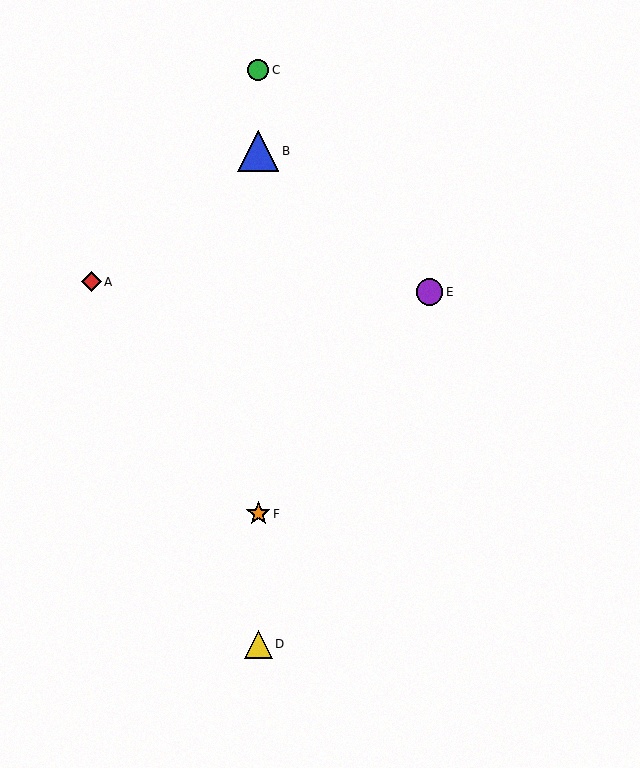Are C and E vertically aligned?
No, C is at x≈258 and E is at x≈430.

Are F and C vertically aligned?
Yes, both are at x≈258.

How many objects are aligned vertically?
4 objects (B, C, D, F) are aligned vertically.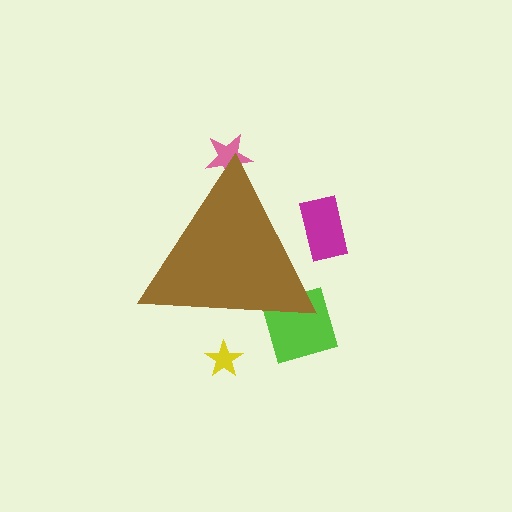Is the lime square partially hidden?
Yes, the lime square is partially hidden behind the brown triangle.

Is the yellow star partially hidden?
Yes, the yellow star is partially hidden behind the brown triangle.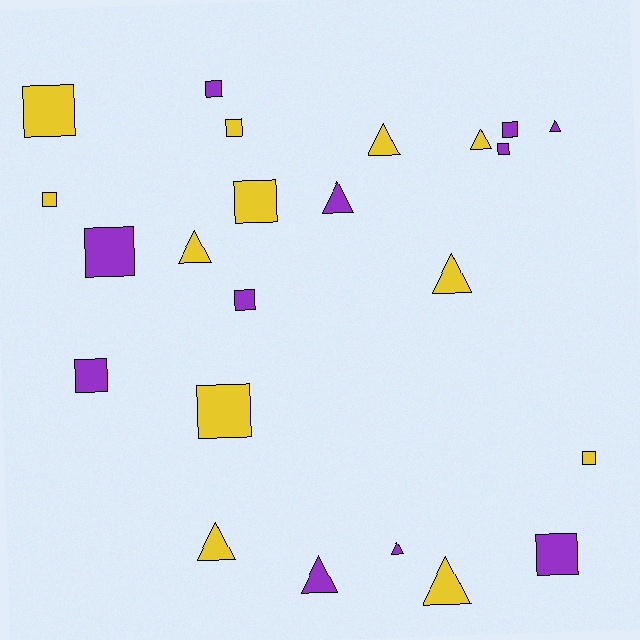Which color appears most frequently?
Yellow, with 12 objects.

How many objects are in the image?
There are 23 objects.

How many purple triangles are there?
There are 4 purple triangles.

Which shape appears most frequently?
Square, with 13 objects.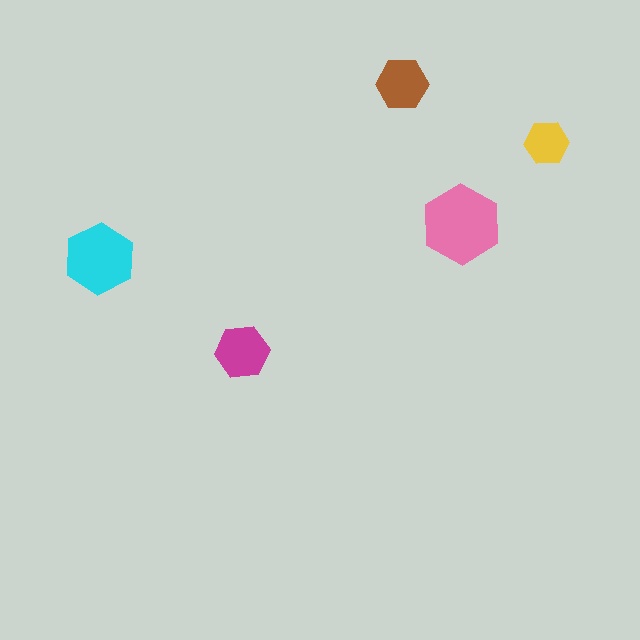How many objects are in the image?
There are 5 objects in the image.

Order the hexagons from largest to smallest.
the pink one, the cyan one, the magenta one, the brown one, the yellow one.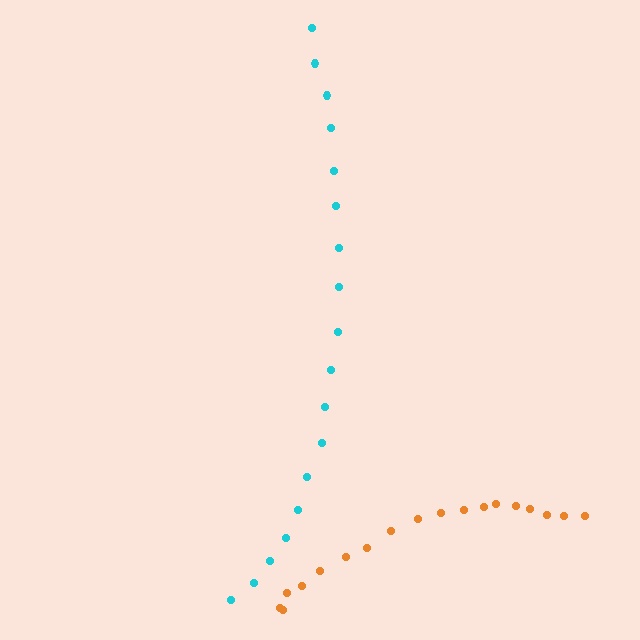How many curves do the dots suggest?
There are 2 distinct paths.